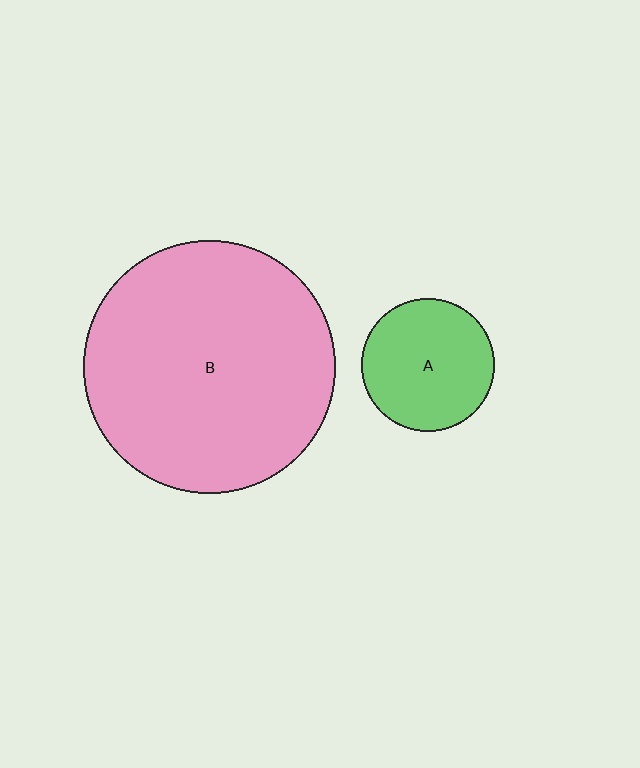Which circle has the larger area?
Circle B (pink).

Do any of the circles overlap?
No, none of the circles overlap.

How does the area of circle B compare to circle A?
Approximately 3.6 times.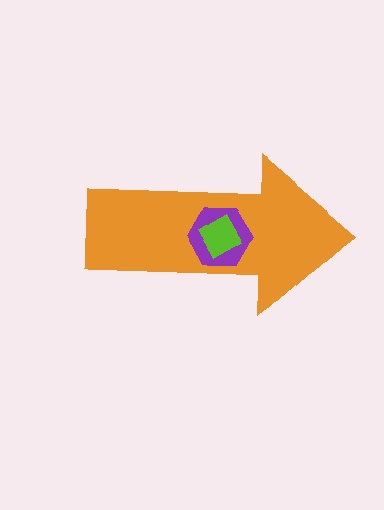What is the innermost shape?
The lime diamond.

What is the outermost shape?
The orange arrow.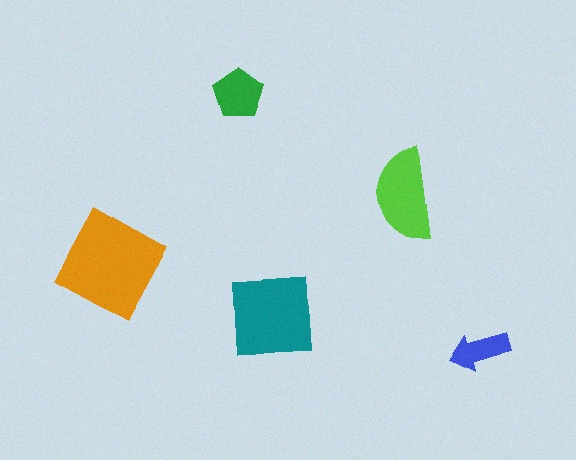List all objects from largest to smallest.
The orange square, the teal square, the lime semicircle, the green pentagon, the blue arrow.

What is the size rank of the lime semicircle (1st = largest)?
3rd.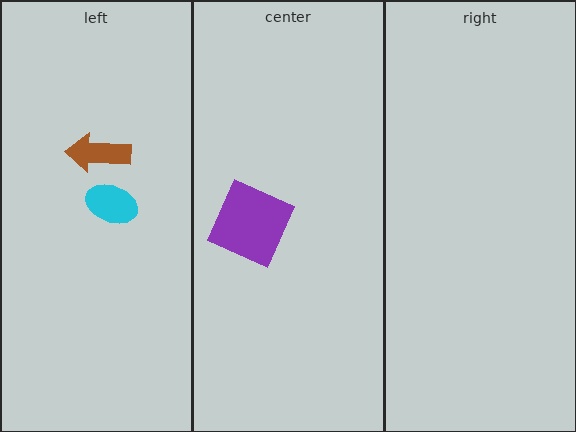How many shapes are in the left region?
2.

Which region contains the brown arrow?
The left region.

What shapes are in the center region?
The purple square.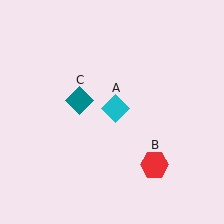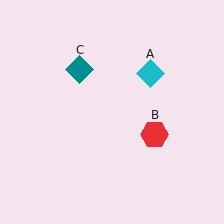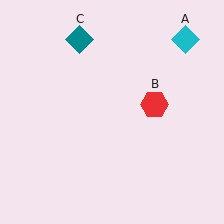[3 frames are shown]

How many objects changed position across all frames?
3 objects changed position: cyan diamond (object A), red hexagon (object B), teal diamond (object C).